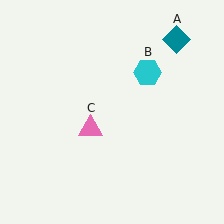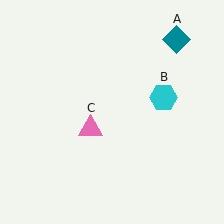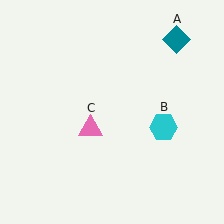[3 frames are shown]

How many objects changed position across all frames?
1 object changed position: cyan hexagon (object B).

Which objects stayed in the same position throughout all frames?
Teal diamond (object A) and pink triangle (object C) remained stationary.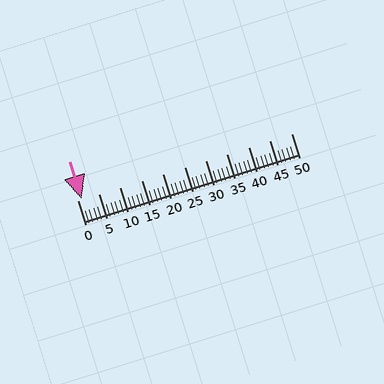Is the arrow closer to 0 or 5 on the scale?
The arrow is closer to 0.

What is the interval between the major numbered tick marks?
The major tick marks are spaced 5 units apart.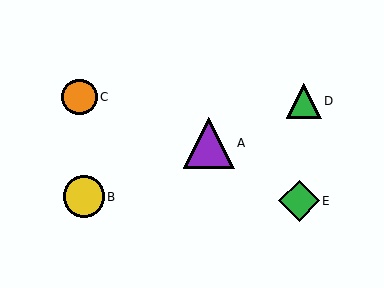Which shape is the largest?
The purple triangle (labeled A) is the largest.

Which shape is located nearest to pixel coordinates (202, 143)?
The purple triangle (labeled A) at (209, 143) is nearest to that location.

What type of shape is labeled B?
Shape B is a yellow circle.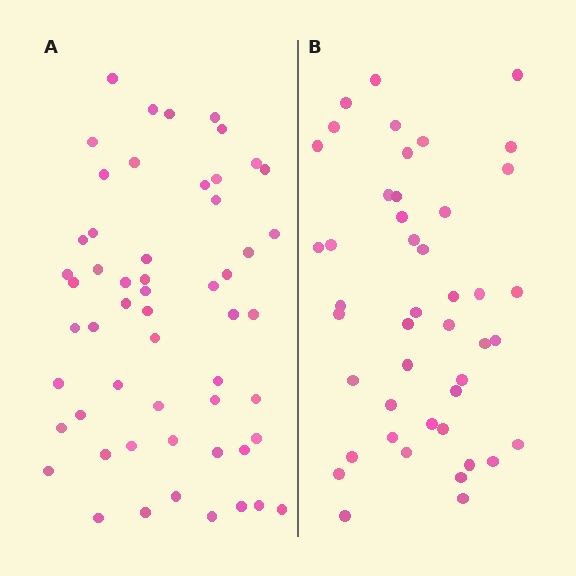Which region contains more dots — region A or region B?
Region A (the left region) has more dots.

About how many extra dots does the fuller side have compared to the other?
Region A has roughly 10 or so more dots than region B.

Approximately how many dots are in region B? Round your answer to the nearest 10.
About 40 dots. (The exact count is 45, which rounds to 40.)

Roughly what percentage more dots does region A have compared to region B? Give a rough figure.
About 20% more.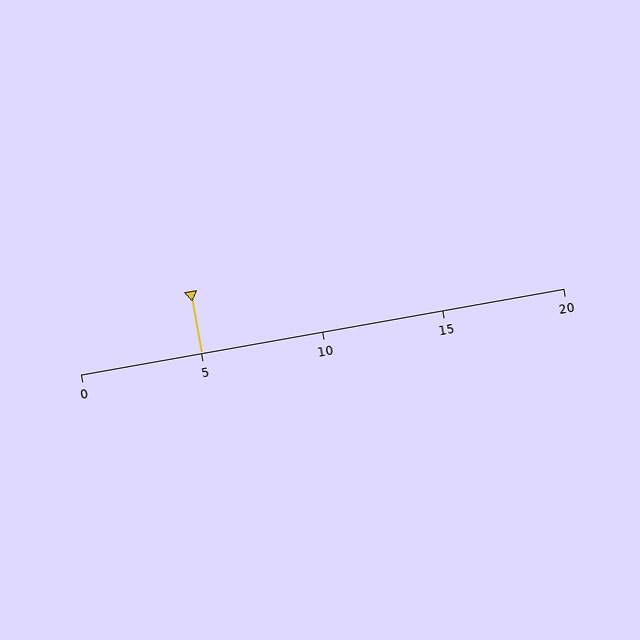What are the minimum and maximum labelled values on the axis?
The axis runs from 0 to 20.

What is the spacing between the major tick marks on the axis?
The major ticks are spaced 5 apart.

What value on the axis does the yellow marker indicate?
The marker indicates approximately 5.